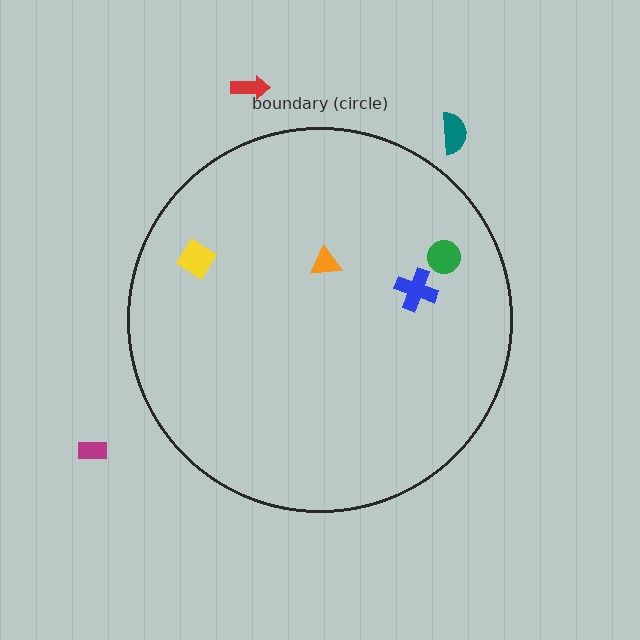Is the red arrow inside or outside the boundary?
Outside.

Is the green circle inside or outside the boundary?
Inside.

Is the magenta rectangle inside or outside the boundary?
Outside.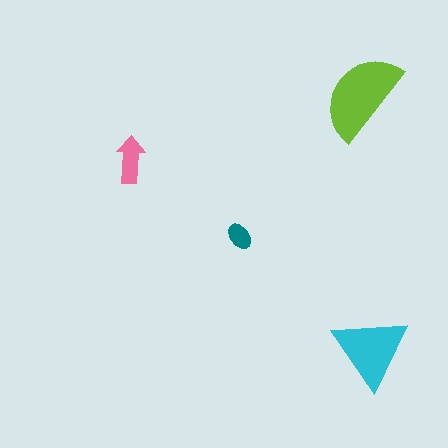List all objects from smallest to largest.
The teal ellipse, the pink arrow, the cyan triangle, the lime semicircle.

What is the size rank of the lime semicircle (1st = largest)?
1st.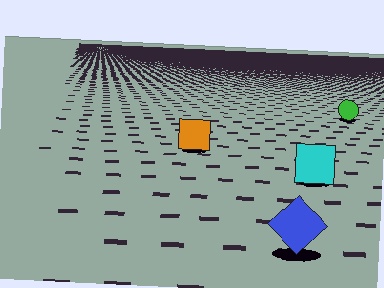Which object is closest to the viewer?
The blue diamond is closest. The texture marks near it are larger and more spread out.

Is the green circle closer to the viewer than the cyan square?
No. The cyan square is closer — you can tell from the texture gradient: the ground texture is coarser near it.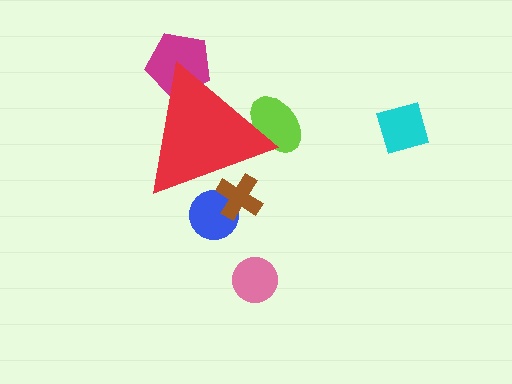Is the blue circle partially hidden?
Yes, the blue circle is partially hidden behind the red triangle.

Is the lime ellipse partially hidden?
Yes, the lime ellipse is partially hidden behind the red triangle.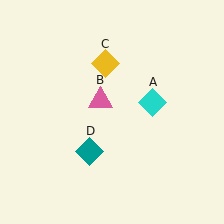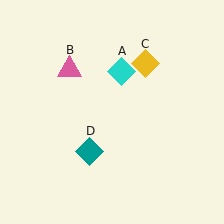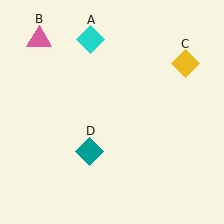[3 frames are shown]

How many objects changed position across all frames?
3 objects changed position: cyan diamond (object A), pink triangle (object B), yellow diamond (object C).